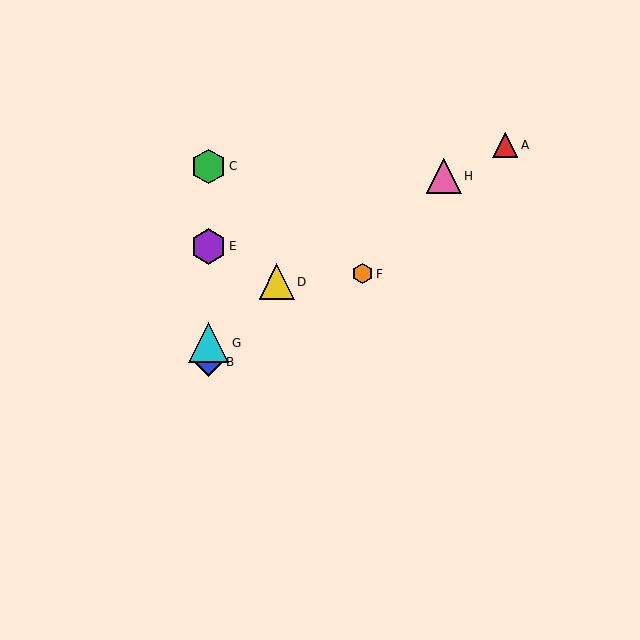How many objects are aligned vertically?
4 objects (B, C, E, G) are aligned vertically.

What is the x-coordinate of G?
Object G is at x≈209.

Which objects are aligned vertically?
Objects B, C, E, G are aligned vertically.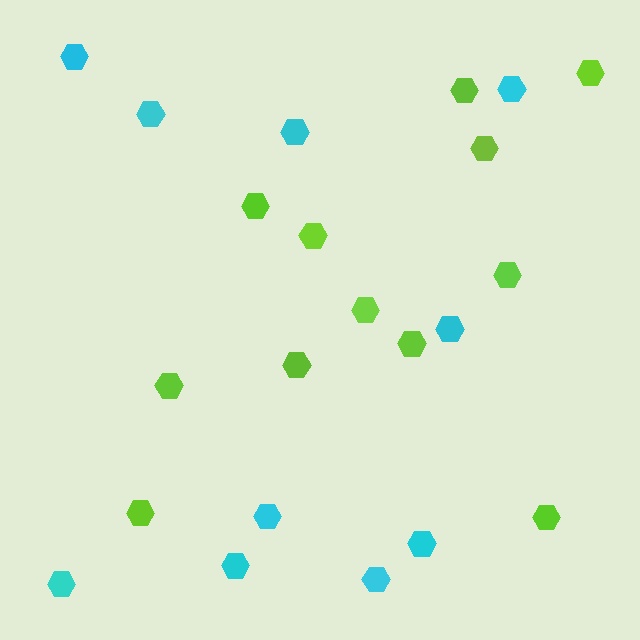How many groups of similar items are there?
There are 2 groups: one group of lime hexagons (12) and one group of cyan hexagons (10).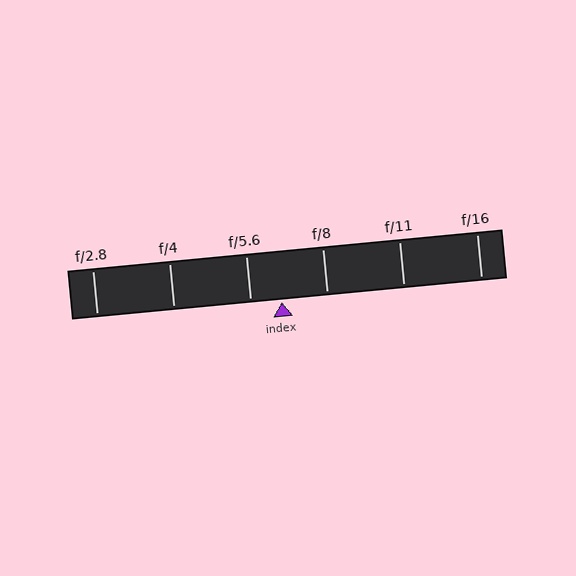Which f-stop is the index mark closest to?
The index mark is closest to f/5.6.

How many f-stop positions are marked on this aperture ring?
There are 6 f-stop positions marked.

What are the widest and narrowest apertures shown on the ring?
The widest aperture shown is f/2.8 and the narrowest is f/16.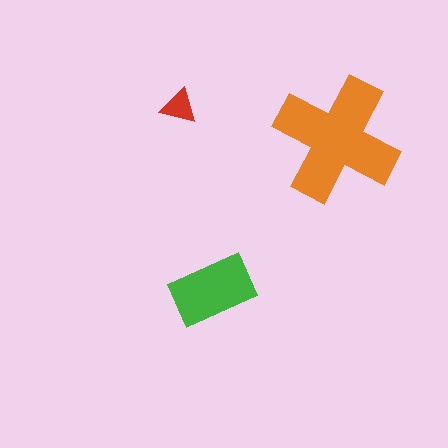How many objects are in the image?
There are 3 objects in the image.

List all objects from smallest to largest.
The red triangle, the green rectangle, the orange cross.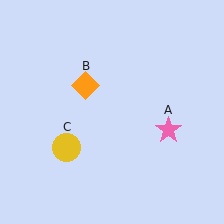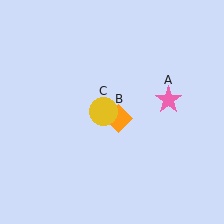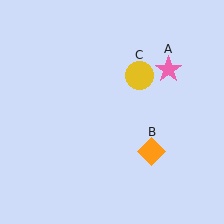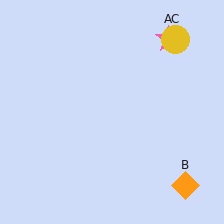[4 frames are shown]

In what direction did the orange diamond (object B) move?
The orange diamond (object B) moved down and to the right.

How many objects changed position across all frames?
3 objects changed position: pink star (object A), orange diamond (object B), yellow circle (object C).